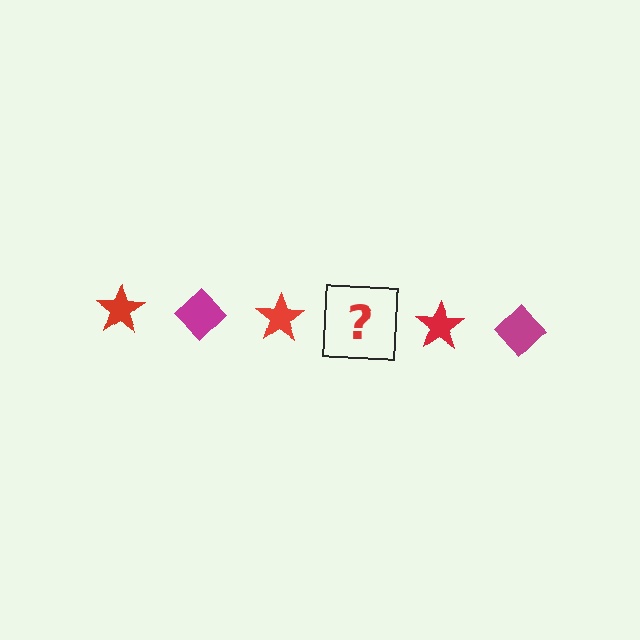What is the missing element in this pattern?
The missing element is a magenta diamond.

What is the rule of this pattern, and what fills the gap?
The rule is that the pattern alternates between red star and magenta diamond. The gap should be filled with a magenta diamond.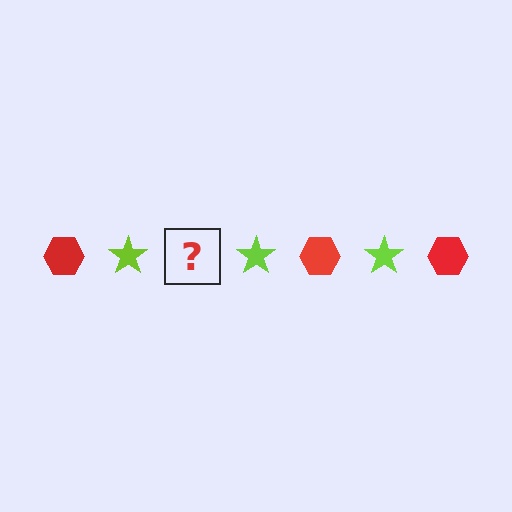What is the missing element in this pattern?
The missing element is a red hexagon.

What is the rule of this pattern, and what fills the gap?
The rule is that the pattern alternates between red hexagon and lime star. The gap should be filled with a red hexagon.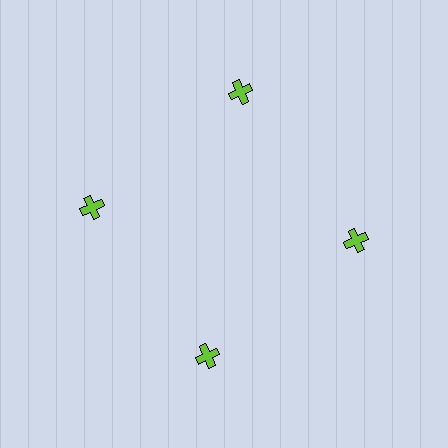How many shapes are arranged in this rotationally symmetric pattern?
There are 4 shapes, arranged in 4 groups of 1.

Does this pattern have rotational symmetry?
Yes, this pattern has 4-fold rotational symmetry. It looks the same after rotating 90 degrees around the center.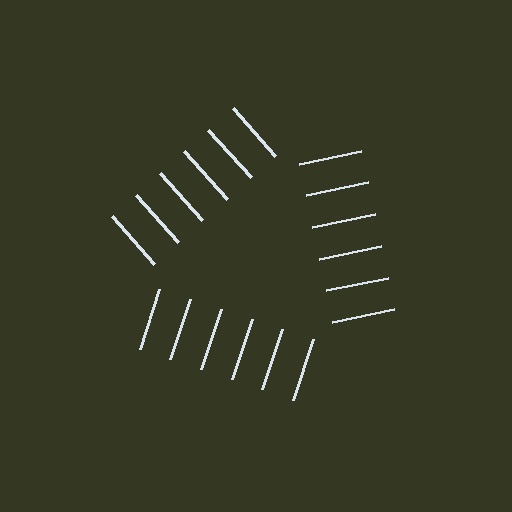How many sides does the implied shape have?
3 sides — the line-ends trace a triangle.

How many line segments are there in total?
18 — 6 along each of the 3 edges.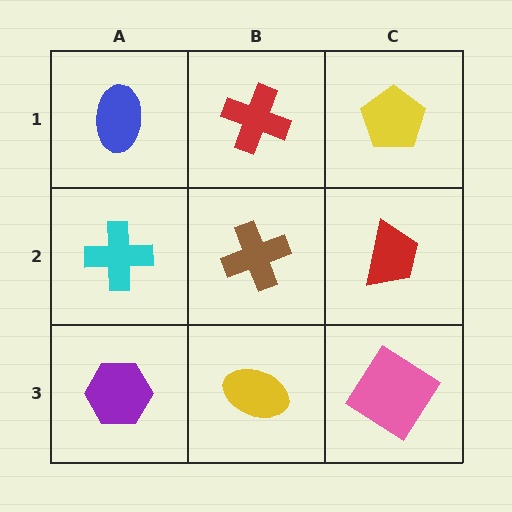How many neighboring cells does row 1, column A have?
2.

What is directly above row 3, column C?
A red trapezoid.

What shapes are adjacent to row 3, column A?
A cyan cross (row 2, column A), a yellow ellipse (row 3, column B).